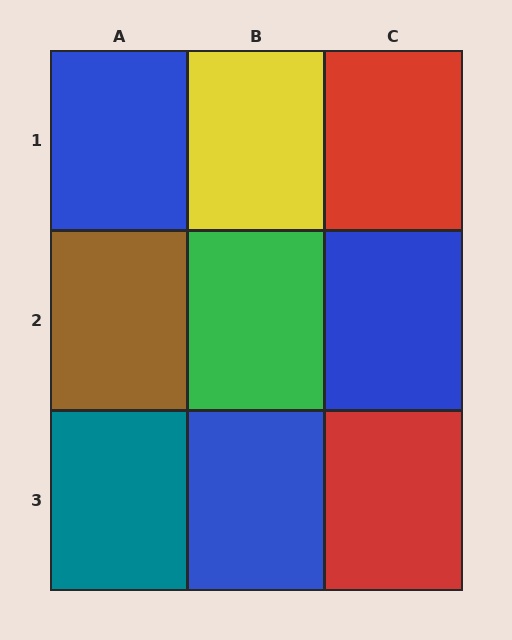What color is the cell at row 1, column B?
Yellow.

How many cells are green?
1 cell is green.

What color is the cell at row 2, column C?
Blue.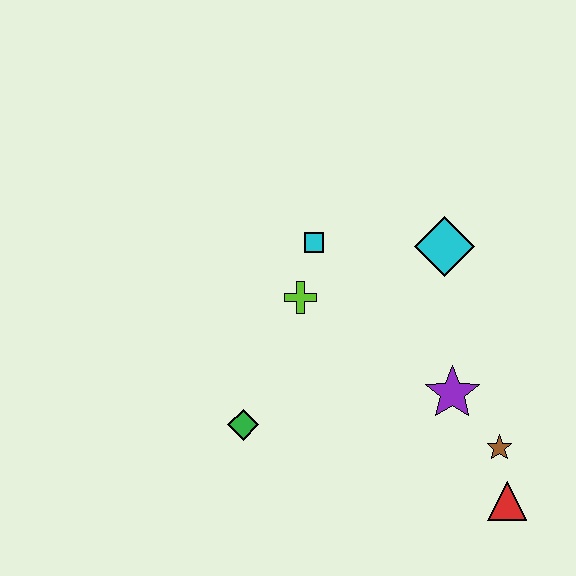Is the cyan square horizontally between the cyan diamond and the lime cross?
Yes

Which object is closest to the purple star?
The brown star is closest to the purple star.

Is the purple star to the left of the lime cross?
No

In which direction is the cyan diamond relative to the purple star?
The cyan diamond is above the purple star.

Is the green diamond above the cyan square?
No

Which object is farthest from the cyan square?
The red triangle is farthest from the cyan square.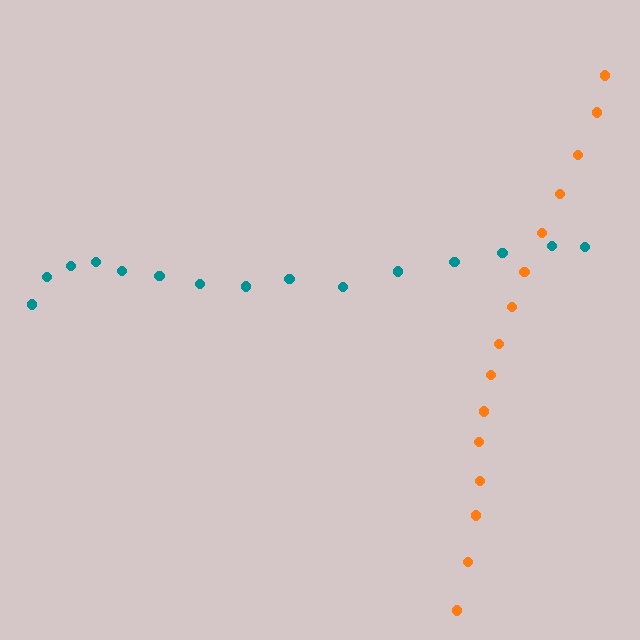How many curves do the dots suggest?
There are 2 distinct paths.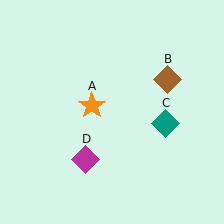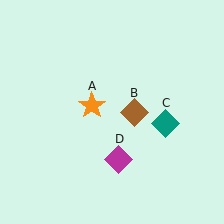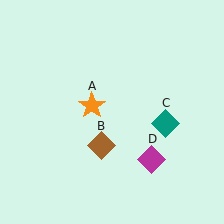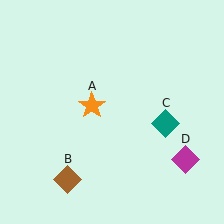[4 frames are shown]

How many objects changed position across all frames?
2 objects changed position: brown diamond (object B), magenta diamond (object D).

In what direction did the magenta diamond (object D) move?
The magenta diamond (object D) moved right.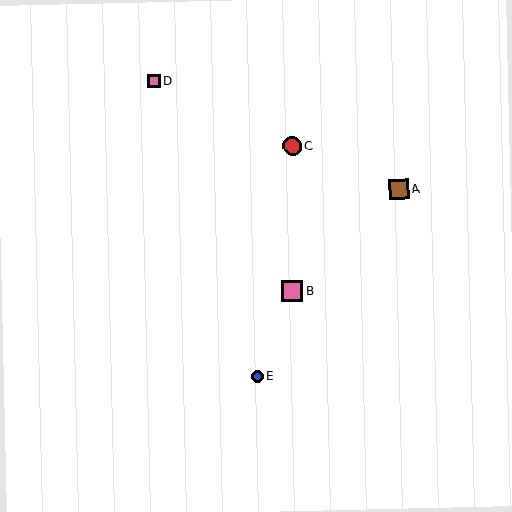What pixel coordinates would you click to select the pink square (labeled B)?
Click at (292, 291) to select the pink square B.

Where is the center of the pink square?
The center of the pink square is at (292, 291).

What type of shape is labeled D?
Shape D is a pink square.